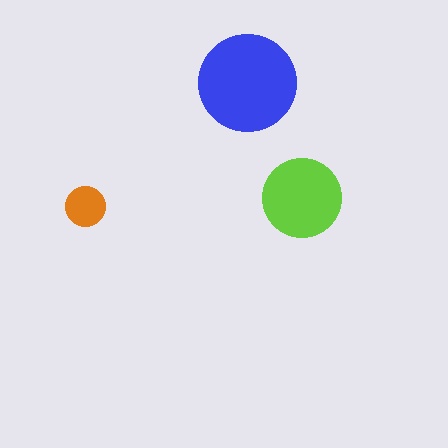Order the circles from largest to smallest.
the blue one, the lime one, the orange one.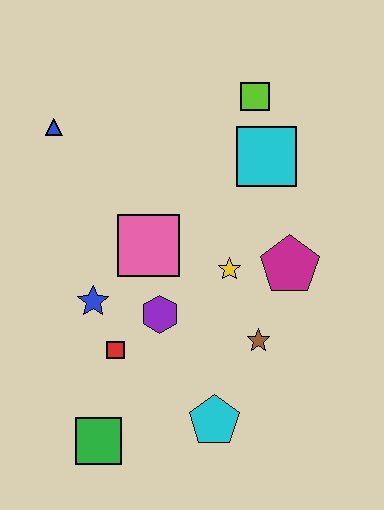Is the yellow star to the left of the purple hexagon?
No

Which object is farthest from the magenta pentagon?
The blue triangle is farthest from the magenta pentagon.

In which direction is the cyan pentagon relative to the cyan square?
The cyan pentagon is below the cyan square.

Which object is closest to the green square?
The red square is closest to the green square.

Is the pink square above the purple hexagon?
Yes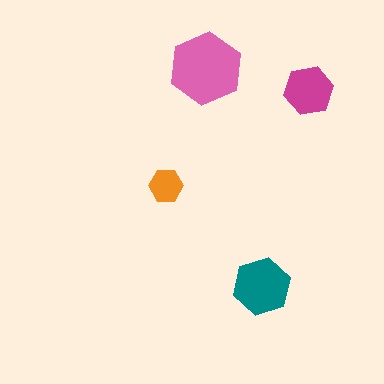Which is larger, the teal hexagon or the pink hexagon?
The pink one.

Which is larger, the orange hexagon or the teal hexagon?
The teal one.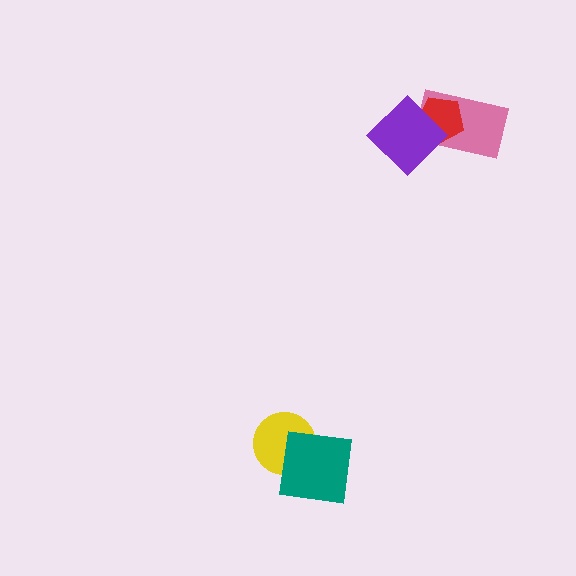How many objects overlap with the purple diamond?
2 objects overlap with the purple diamond.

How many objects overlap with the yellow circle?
1 object overlaps with the yellow circle.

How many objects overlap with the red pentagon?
2 objects overlap with the red pentagon.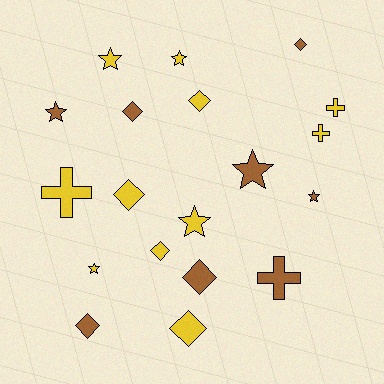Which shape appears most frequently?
Diamond, with 8 objects.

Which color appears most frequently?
Yellow, with 11 objects.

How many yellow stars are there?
There are 4 yellow stars.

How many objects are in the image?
There are 19 objects.